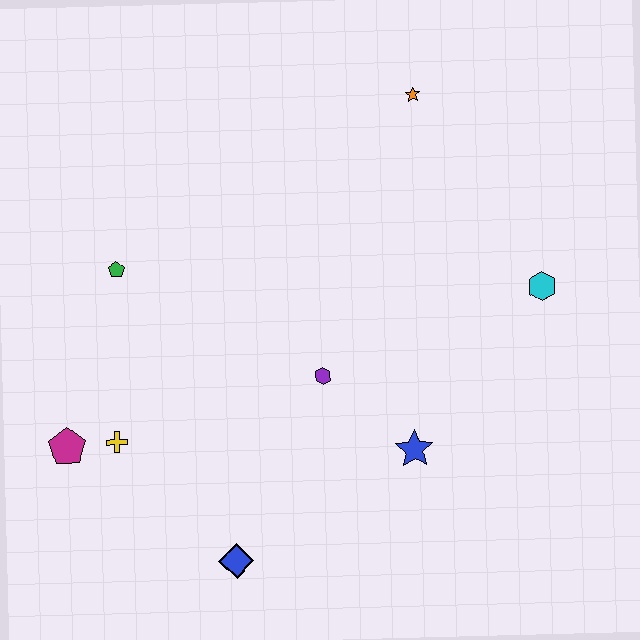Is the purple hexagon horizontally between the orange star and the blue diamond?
Yes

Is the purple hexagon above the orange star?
No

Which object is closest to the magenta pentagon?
The yellow cross is closest to the magenta pentagon.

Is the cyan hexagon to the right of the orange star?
Yes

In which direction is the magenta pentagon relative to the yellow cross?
The magenta pentagon is to the left of the yellow cross.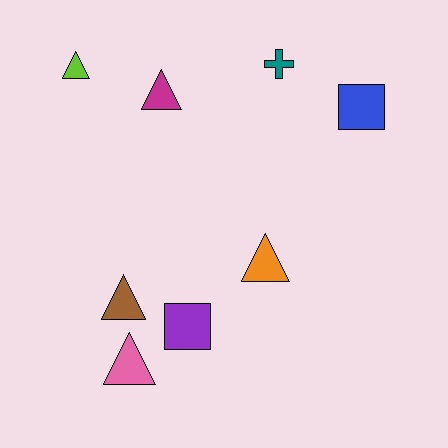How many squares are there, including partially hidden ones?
There are 2 squares.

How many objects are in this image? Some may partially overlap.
There are 8 objects.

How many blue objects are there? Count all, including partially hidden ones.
There is 1 blue object.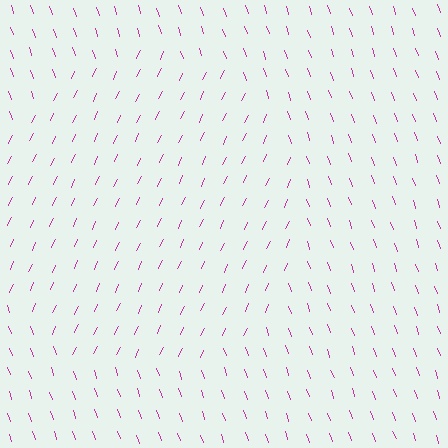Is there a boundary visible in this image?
Yes, there is a texture boundary formed by a change in line orientation.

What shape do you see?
I see a circle.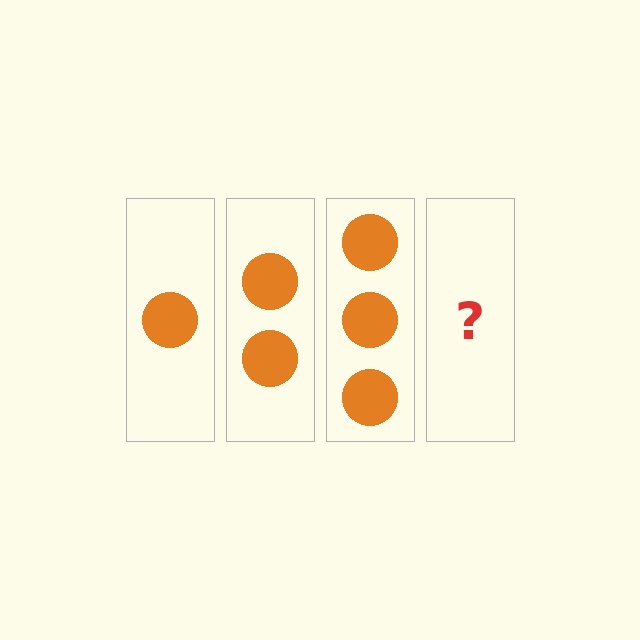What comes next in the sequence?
The next element should be 4 circles.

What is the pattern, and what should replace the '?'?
The pattern is that each step adds one more circle. The '?' should be 4 circles.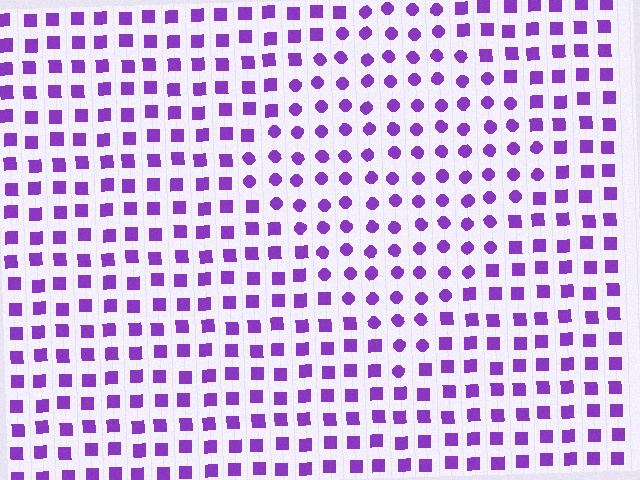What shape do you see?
I see a diamond.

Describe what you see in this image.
The image is filled with small purple elements arranged in a uniform grid. A diamond-shaped region contains circles, while the surrounding area contains squares. The boundary is defined purely by the change in element shape.